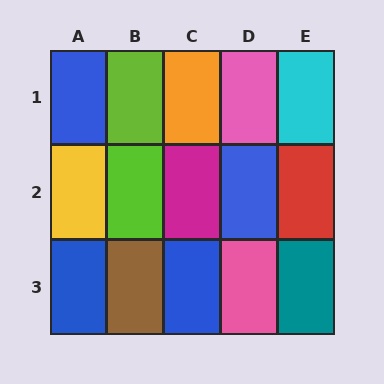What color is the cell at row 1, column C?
Orange.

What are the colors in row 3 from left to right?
Blue, brown, blue, pink, teal.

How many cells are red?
1 cell is red.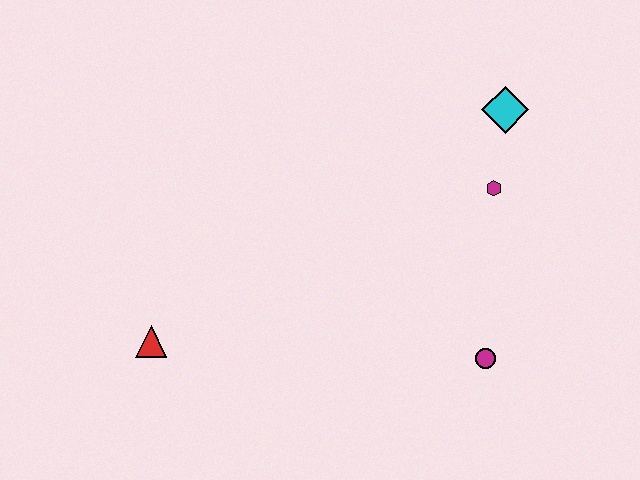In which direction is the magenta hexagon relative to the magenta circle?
The magenta hexagon is above the magenta circle.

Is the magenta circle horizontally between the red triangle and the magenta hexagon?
Yes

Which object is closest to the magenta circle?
The magenta hexagon is closest to the magenta circle.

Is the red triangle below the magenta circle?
No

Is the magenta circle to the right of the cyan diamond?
No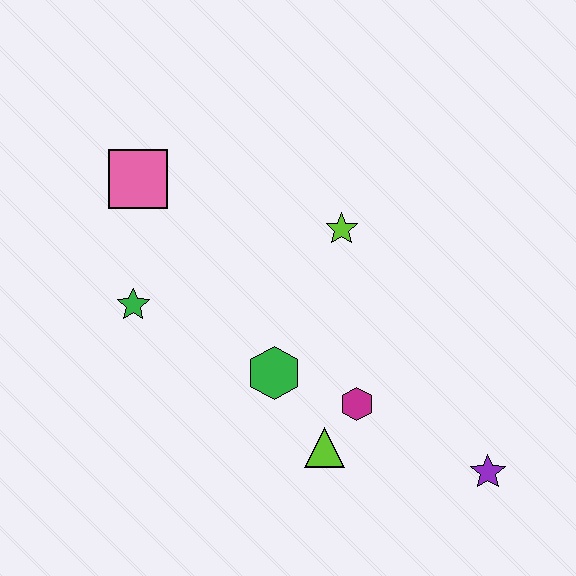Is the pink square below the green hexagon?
No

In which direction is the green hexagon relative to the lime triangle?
The green hexagon is above the lime triangle.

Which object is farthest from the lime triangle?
The pink square is farthest from the lime triangle.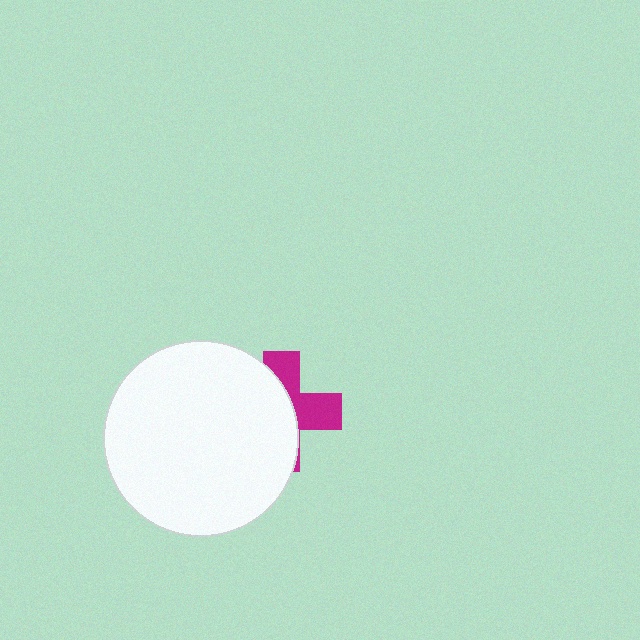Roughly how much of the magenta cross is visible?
A small part of it is visible (roughly 39%).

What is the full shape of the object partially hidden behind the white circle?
The partially hidden object is a magenta cross.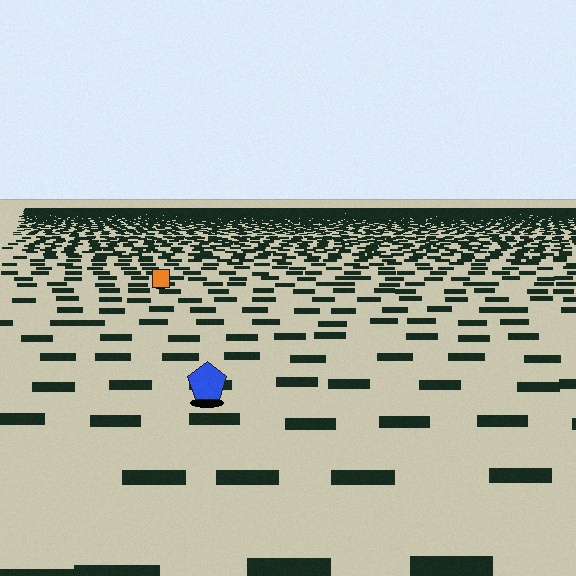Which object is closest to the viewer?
The blue pentagon is closest. The texture marks near it are larger and more spread out.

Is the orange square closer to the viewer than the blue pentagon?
No. The blue pentagon is closer — you can tell from the texture gradient: the ground texture is coarser near it.